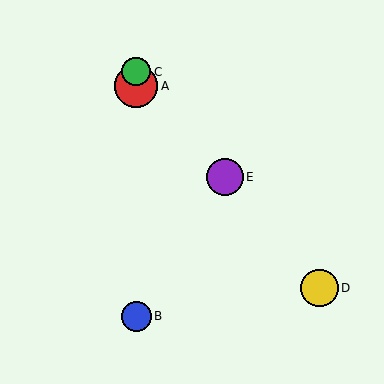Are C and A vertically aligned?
Yes, both are at x≈136.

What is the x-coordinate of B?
Object B is at x≈136.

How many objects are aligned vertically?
3 objects (A, B, C) are aligned vertically.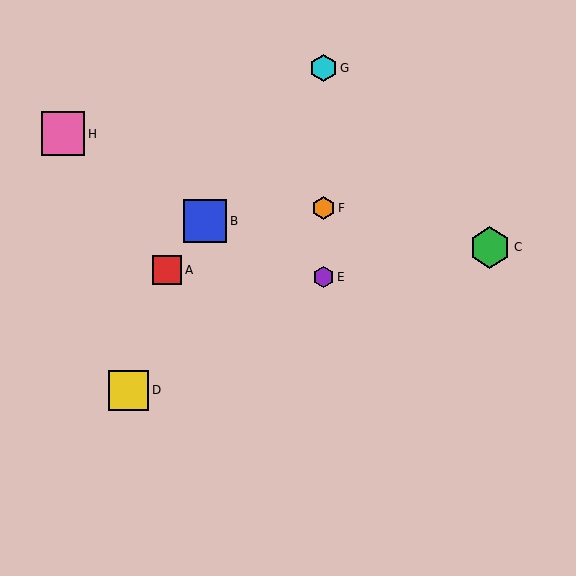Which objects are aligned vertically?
Objects E, F, G are aligned vertically.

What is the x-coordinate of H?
Object H is at x≈63.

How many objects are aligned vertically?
3 objects (E, F, G) are aligned vertically.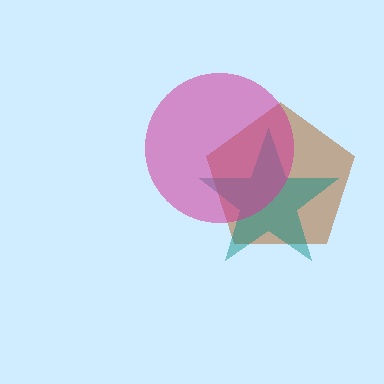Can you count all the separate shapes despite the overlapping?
Yes, there are 3 separate shapes.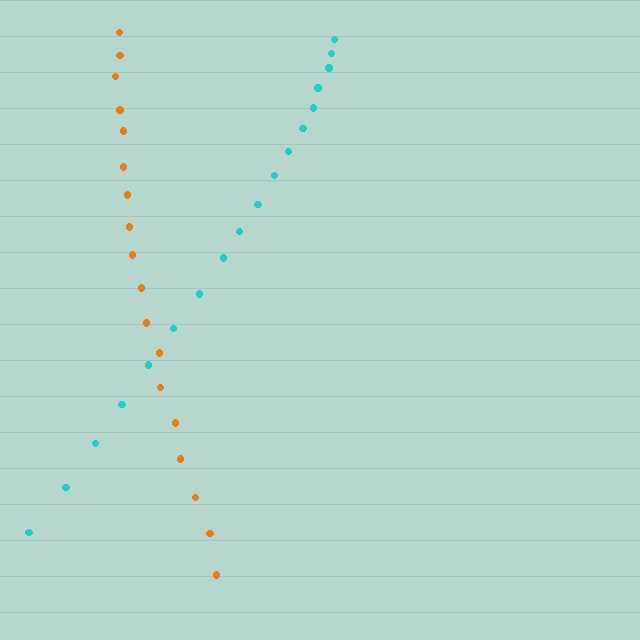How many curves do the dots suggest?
There are 2 distinct paths.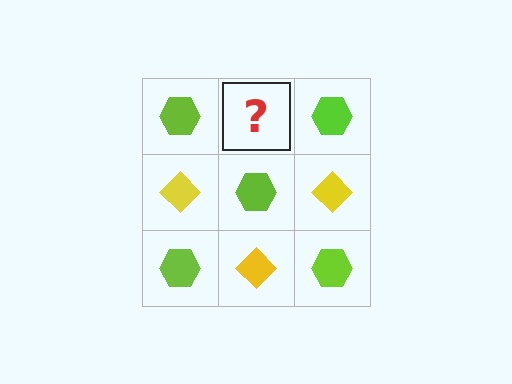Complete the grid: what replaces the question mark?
The question mark should be replaced with a yellow diamond.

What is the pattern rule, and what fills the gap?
The rule is that it alternates lime hexagon and yellow diamond in a checkerboard pattern. The gap should be filled with a yellow diamond.